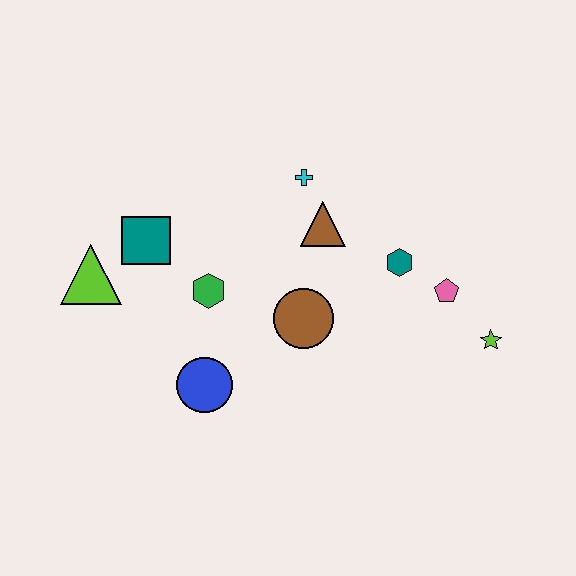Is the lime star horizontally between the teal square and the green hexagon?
No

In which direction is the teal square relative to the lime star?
The teal square is to the left of the lime star.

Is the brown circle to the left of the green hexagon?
No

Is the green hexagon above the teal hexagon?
No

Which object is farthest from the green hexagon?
The lime star is farthest from the green hexagon.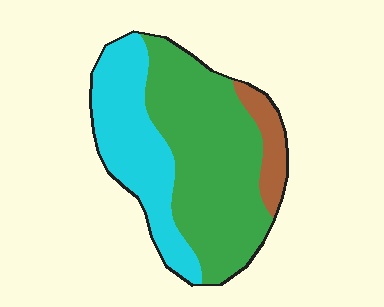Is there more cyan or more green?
Green.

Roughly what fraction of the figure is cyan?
Cyan covers around 35% of the figure.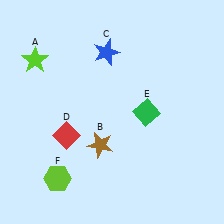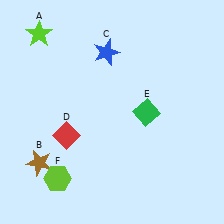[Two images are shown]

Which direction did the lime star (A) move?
The lime star (A) moved up.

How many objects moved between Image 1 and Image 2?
2 objects moved between the two images.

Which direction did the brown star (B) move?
The brown star (B) moved left.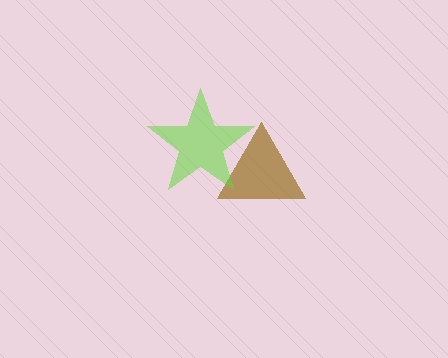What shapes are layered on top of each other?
The layered shapes are: a brown triangle, a lime star.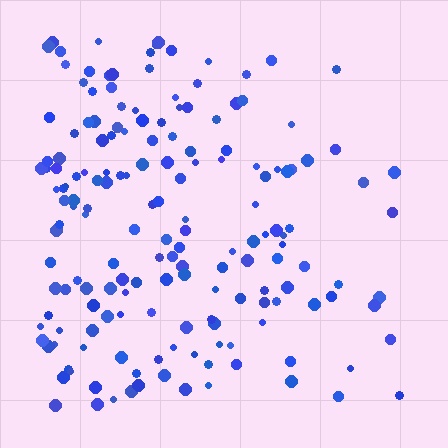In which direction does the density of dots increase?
From right to left, with the left side densest.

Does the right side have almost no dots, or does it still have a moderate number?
Still a moderate number, just noticeably fewer than the left.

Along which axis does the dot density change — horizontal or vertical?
Horizontal.